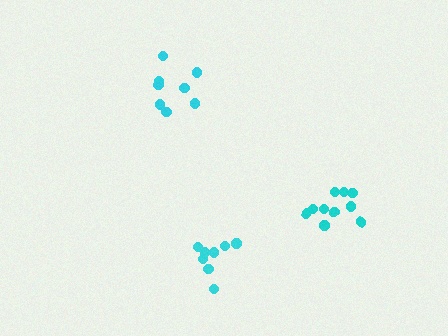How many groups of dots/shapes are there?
There are 3 groups.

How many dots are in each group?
Group 1: 10 dots, Group 2: 8 dots, Group 3: 8 dots (26 total).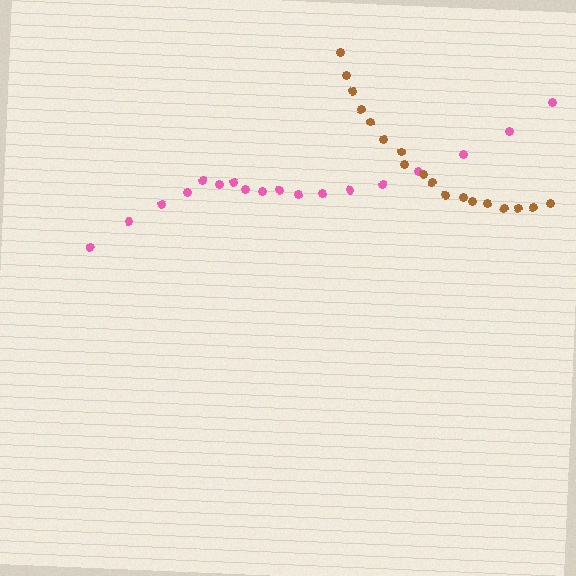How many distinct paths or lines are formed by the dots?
There are 2 distinct paths.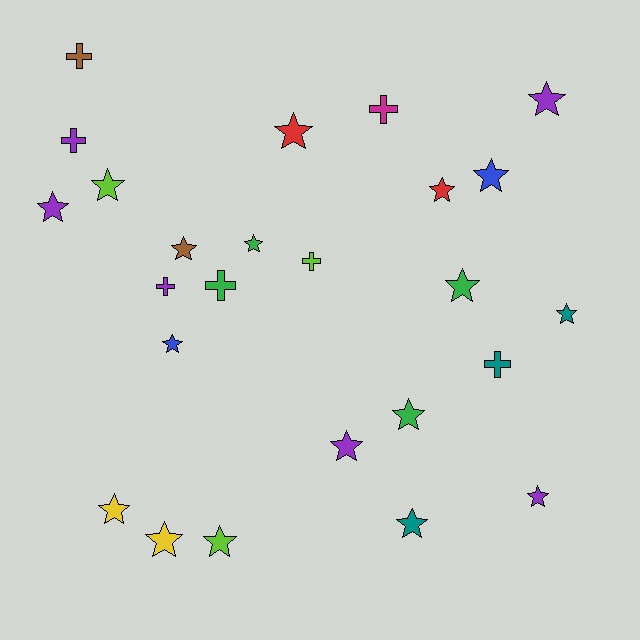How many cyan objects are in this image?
There are no cyan objects.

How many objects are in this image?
There are 25 objects.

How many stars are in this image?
There are 18 stars.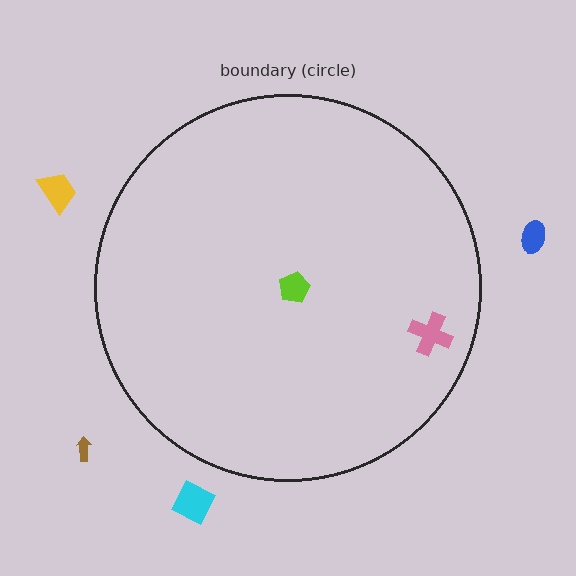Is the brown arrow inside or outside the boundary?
Outside.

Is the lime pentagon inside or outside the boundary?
Inside.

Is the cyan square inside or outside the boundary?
Outside.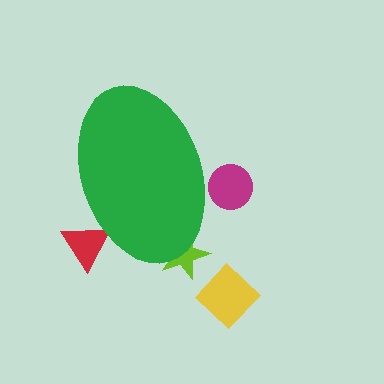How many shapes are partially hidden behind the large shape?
3 shapes are partially hidden.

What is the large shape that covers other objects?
A green ellipse.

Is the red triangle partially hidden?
Yes, the red triangle is partially hidden behind the green ellipse.